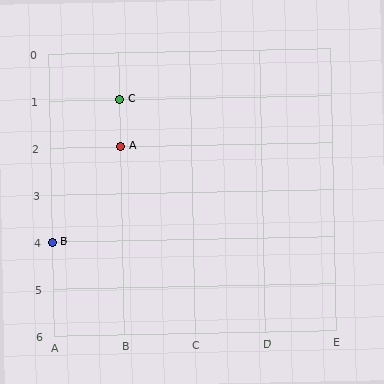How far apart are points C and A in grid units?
Points C and A are 1 row apart.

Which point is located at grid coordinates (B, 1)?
Point C is at (B, 1).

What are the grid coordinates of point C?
Point C is at grid coordinates (B, 1).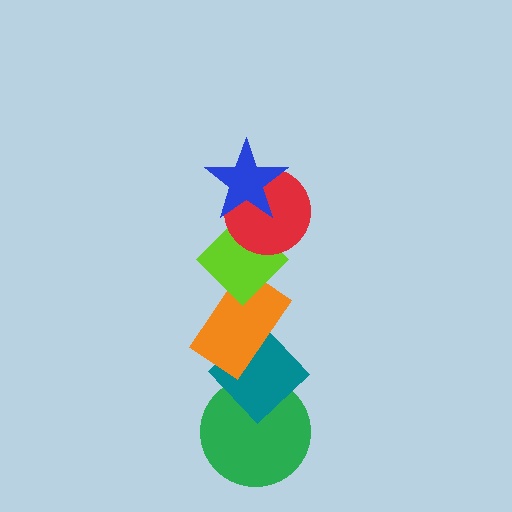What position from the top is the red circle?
The red circle is 2nd from the top.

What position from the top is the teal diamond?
The teal diamond is 5th from the top.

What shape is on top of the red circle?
The blue star is on top of the red circle.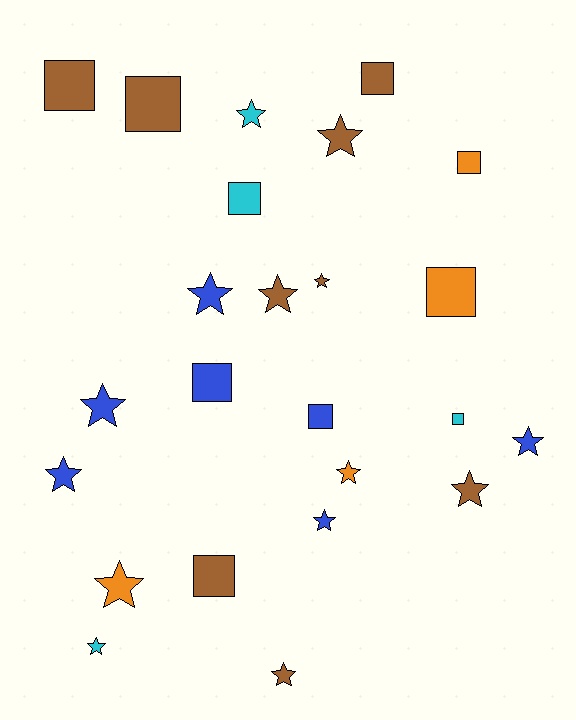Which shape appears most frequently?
Star, with 14 objects.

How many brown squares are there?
There are 4 brown squares.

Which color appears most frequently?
Brown, with 9 objects.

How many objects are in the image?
There are 24 objects.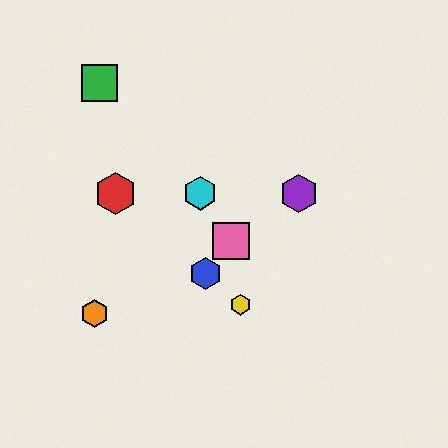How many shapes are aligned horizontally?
3 shapes (the red hexagon, the purple hexagon, the cyan hexagon) are aligned horizontally.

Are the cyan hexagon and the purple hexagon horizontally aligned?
Yes, both are at y≈193.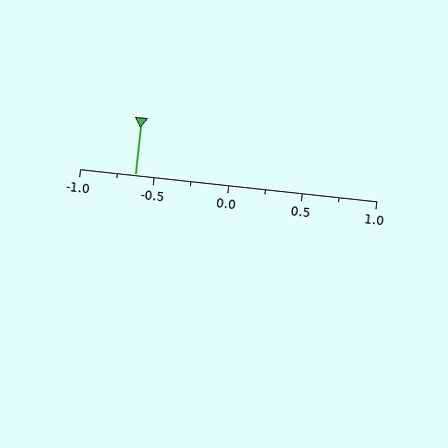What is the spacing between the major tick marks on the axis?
The major ticks are spaced 0.5 apart.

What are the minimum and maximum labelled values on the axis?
The axis runs from -1.0 to 1.0.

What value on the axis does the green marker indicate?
The marker indicates approximately -0.62.